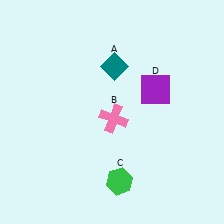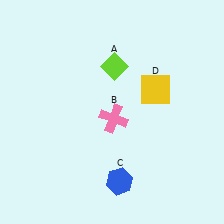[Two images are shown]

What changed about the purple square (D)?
In Image 1, D is purple. In Image 2, it changed to yellow.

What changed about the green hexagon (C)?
In Image 1, C is green. In Image 2, it changed to blue.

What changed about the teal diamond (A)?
In Image 1, A is teal. In Image 2, it changed to lime.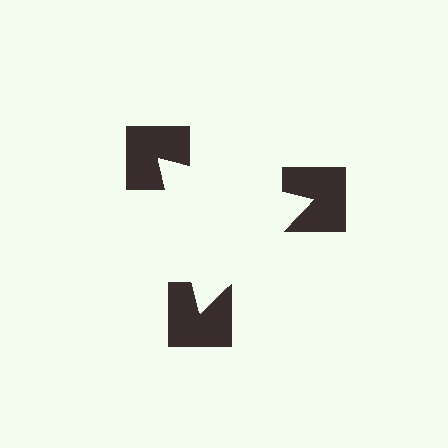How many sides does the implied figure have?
3 sides.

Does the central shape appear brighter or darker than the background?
It typically appears slightly brighter than the background, even though no actual brightness change is drawn.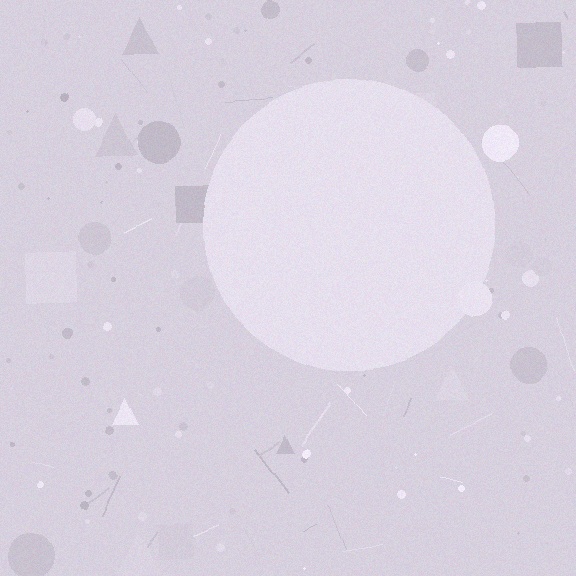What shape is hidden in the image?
A circle is hidden in the image.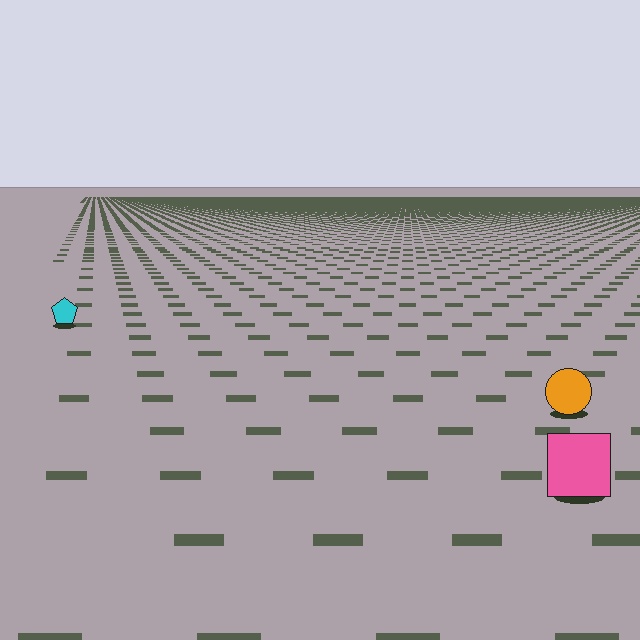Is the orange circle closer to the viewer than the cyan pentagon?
Yes. The orange circle is closer — you can tell from the texture gradient: the ground texture is coarser near it.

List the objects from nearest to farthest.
From nearest to farthest: the pink square, the orange circle, the cyan pentagon.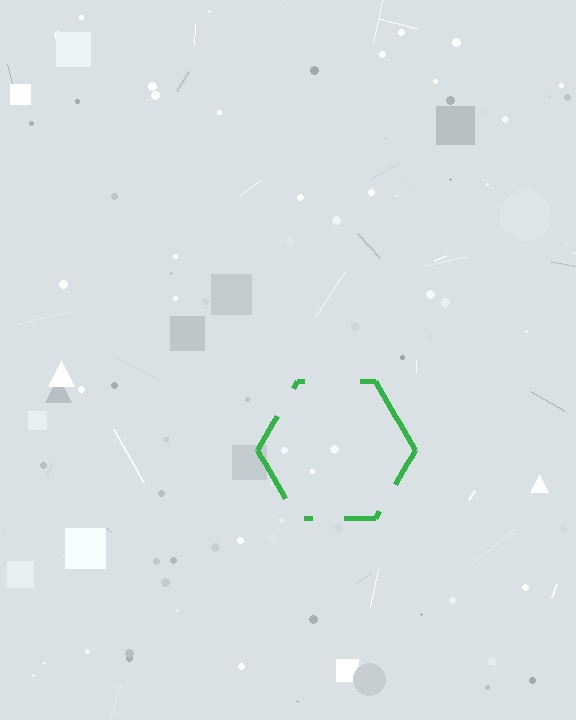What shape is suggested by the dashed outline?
The dashed outline suggests a hexagon.